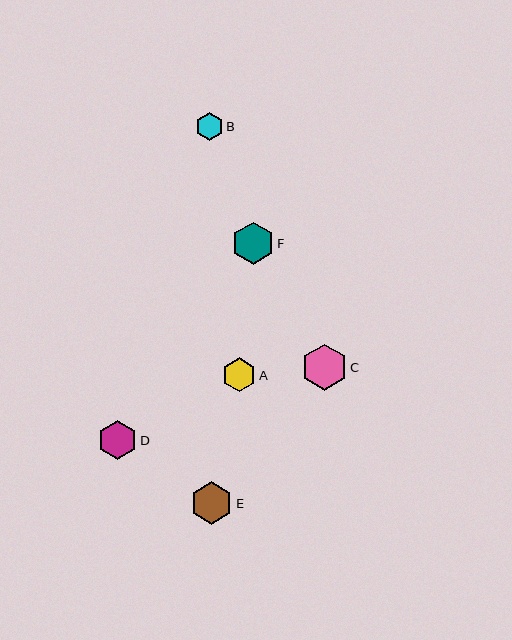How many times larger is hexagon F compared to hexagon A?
Hexagon F is approximately 1.3 times the size of hexagon A.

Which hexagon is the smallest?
Hexagon B is the smallest with a size of approximately 27 pixels.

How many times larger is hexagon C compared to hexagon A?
Hexagon C is approximately 1.4 times the size of hexagon A.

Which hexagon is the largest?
Hexagon C is the largest with a size of approximately 46 pixels.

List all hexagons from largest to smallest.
From largest to smallest: C, E, F, D, A, B.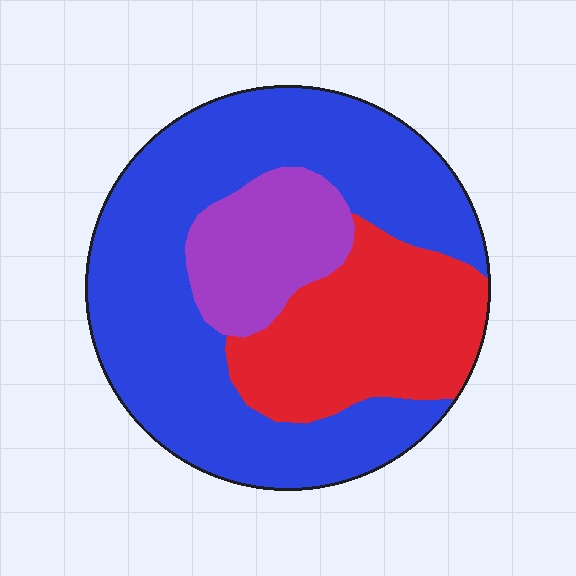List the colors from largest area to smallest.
From largest to smallest: blue, red, purple.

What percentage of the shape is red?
Red covers about 25% of the shape.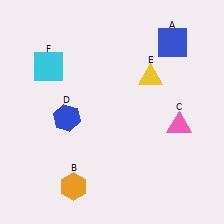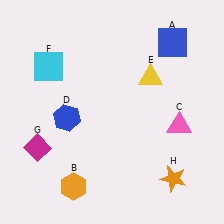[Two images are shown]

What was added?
A magenta diamond (G), an orange star (H) were added in Image 2.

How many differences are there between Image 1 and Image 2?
There are 2 differences between the two images.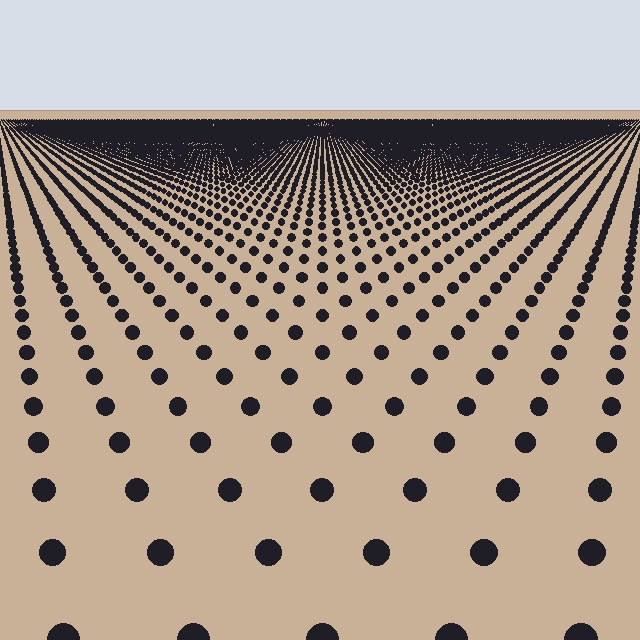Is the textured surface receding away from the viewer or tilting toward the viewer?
The surface is receding away from the viewer. Texture elements get smaller and denser toward the top.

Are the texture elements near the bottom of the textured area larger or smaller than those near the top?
Larger. Near the bottom, elements are closer to the viewer and appear at a bigger on-screen size.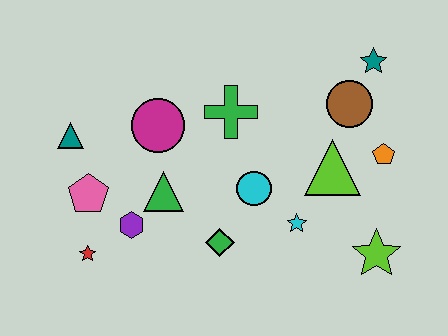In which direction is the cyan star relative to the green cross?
The cyan star is below the green cross.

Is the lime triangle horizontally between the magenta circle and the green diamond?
No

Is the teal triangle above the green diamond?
Yes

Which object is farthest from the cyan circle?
The teal triangle is farthest from the cyan circle.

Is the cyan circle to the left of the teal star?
Yes